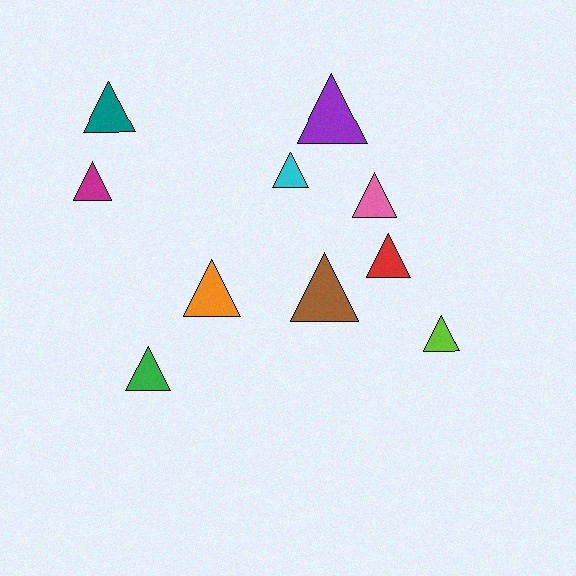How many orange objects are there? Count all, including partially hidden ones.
There is 1 orange object.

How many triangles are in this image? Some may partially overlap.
There are 10 triangles.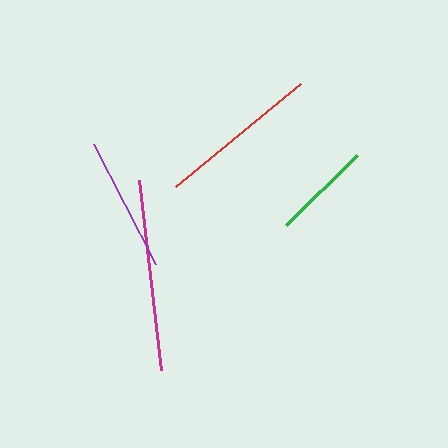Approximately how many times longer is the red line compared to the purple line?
The red line is approximately 1.2 times the length of the purple line.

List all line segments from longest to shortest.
From longest to shortest: magenta, red, purple, green.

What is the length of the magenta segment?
The magenta segment is approximately 191 pixels long.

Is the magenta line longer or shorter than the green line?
The magenta line is longer than the green line.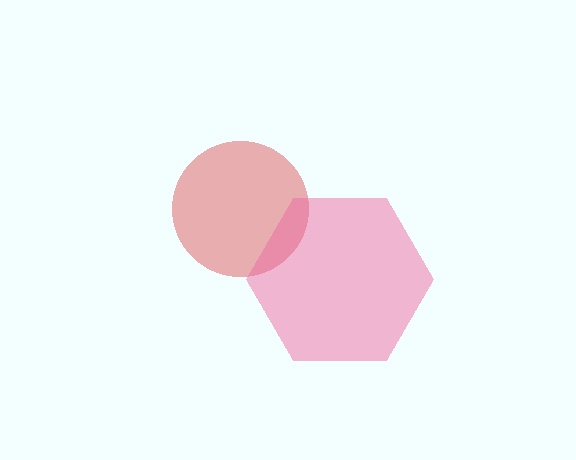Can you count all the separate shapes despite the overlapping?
Yes, there are 2 separate shapes.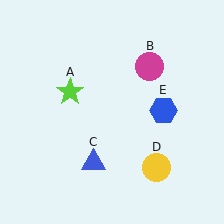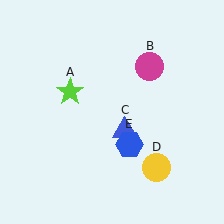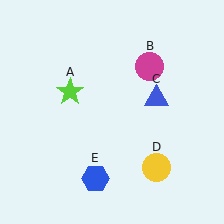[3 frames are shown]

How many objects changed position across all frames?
2 objects changed position: blue triangle (object C), blue hexagon (object E).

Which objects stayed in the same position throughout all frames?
Lime star (object A) and magenta circle (object B) and yellow circle (object D) remained stationary.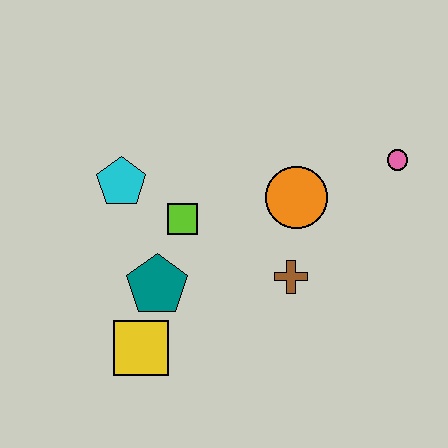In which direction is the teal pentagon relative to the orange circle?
The teal pentagon is to the left of the orange circle.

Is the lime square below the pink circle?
Yes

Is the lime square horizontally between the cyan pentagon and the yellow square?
No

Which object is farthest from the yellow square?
The pink circle is farthest from the yellow square.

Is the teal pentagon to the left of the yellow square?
No